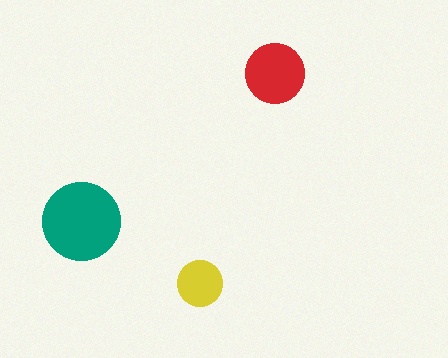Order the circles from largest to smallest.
the teal one, the red one, the yellow one.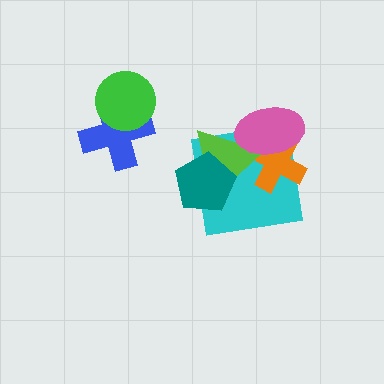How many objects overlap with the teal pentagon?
2 objects overlap with the teal pentagon.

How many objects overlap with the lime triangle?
4 objects overlap with the lime triangle.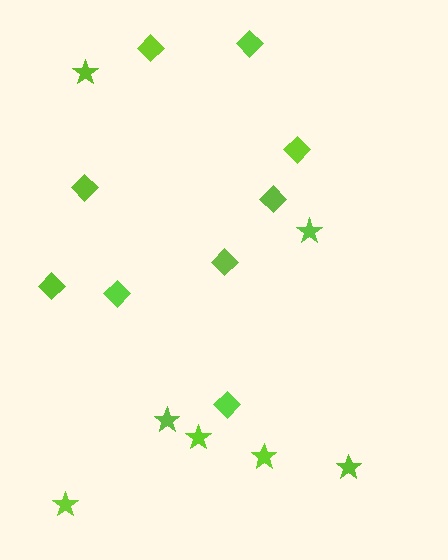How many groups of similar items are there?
There are 2 groups: one group of stars (7) and one group of diamonds (9).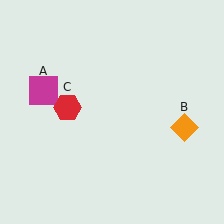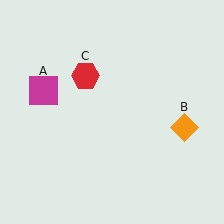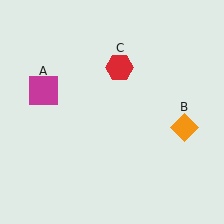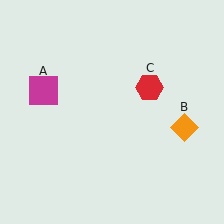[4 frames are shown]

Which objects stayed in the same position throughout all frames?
Magenta square (object A) and orange diamond (object B) remained stationary.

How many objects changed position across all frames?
1 object changed position: red hexagon (object C).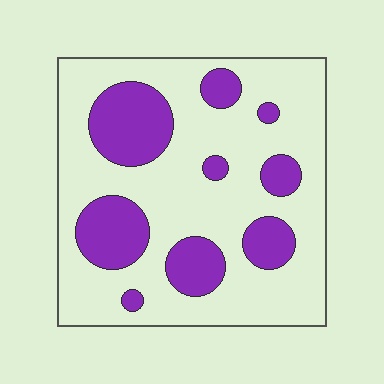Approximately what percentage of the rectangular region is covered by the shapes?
Approximately 25%.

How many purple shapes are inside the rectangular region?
9.